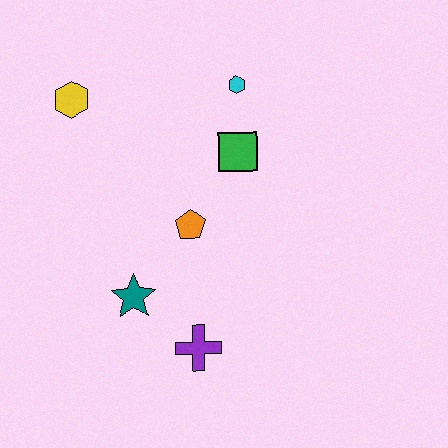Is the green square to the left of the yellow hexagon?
No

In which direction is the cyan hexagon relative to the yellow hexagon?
The cyan hexagon is to the right of the yellow hexagon.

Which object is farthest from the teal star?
The cyan hexagon is farthest from the teal star.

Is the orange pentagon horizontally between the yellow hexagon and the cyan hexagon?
Yes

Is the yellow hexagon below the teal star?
No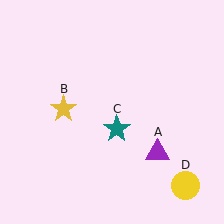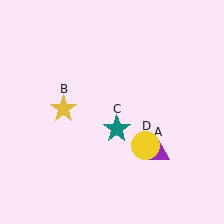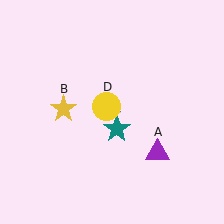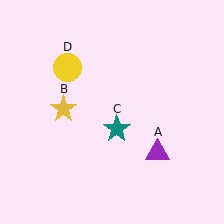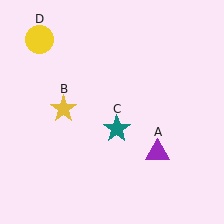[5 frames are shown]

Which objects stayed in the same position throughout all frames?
Purple triangle (object A) and yellow star (object B) and teal star (object C) remained stationary.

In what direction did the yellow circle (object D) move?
The yellow circle (object D) moved up and to the left.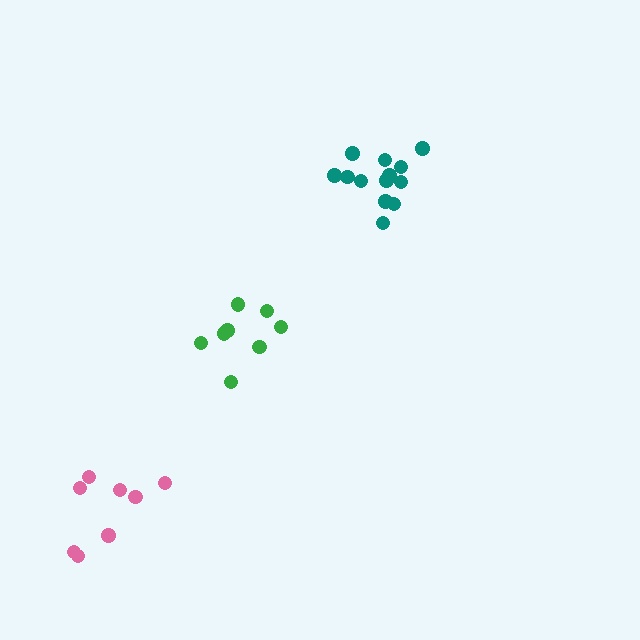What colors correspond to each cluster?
The clusters are colored: teal, green, pink.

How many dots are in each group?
Group 1: 13 dots, Group 2: 8 dots, Group 3: 8 dots (29 total).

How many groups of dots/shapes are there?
There are 3 groups.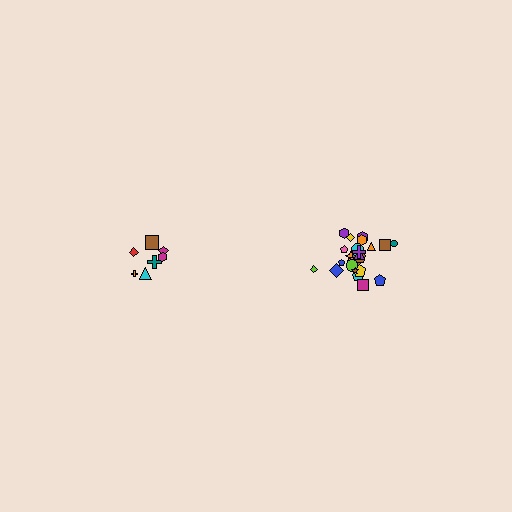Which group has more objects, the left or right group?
The right group.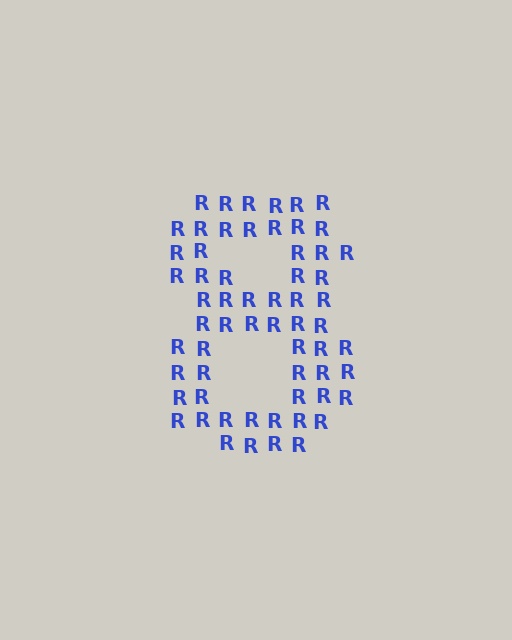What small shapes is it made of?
It is made of small letter R's.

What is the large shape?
The large shape is the digit 8.